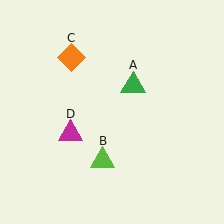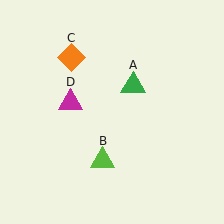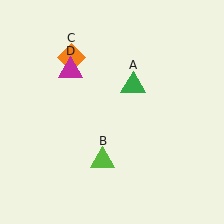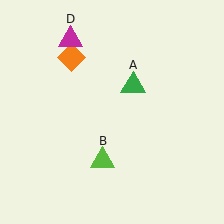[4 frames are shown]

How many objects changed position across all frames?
1 object changed position: magenta triangle (object D).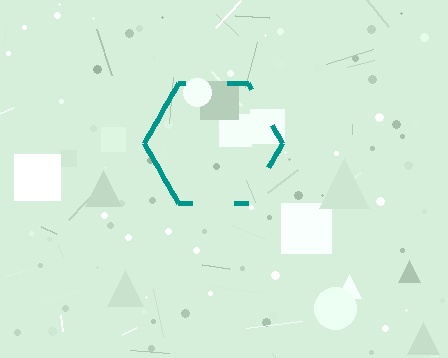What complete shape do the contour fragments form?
The contour fragments form a hexagon.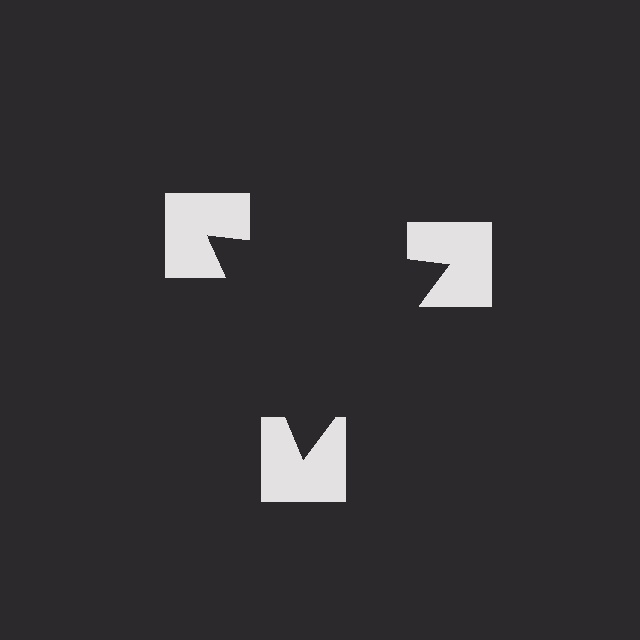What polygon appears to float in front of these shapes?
An illusory triangle — its edges are inferred from the aligned wedge cuts in the notched squares, not physically drawn.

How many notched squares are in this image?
There are 3 — one at each vertex of the illusory triangle.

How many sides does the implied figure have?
3 sides.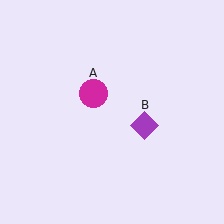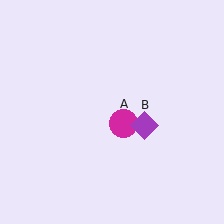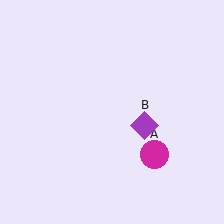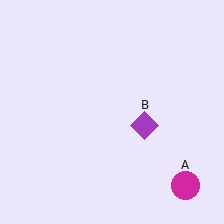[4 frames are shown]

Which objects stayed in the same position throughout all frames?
Purple diamond (object B) remained stationary.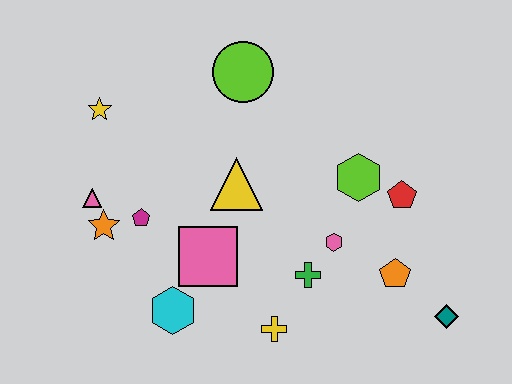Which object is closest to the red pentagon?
The lime hexagon is closest to the red pentagon.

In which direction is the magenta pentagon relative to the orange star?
The magenta pentagon is to the right of the orange star.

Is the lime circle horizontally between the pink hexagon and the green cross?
No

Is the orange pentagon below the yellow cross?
No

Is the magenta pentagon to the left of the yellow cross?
Yes